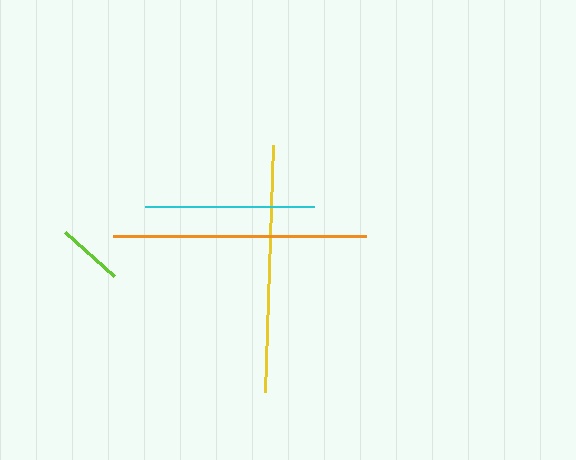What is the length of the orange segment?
The orange segment is approximately 253 pixels long.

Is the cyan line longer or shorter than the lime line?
The cyan line is longer than the lime line.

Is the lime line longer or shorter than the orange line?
The orange line is longer than the lime line.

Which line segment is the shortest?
The lime line is the shortest at approximately 66 pixels.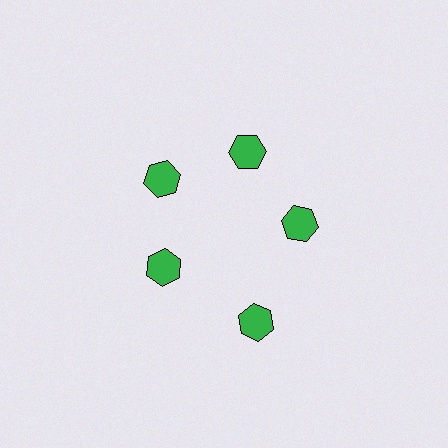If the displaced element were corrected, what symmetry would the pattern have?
It would have 5-fold rotational symmetry — the pattern would map onto itself every 72 degrees.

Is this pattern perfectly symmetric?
No. The 5 green hexagons are arranged in a ring, but one element near the 5 o'clock position is pushed outward from the center, breaking the 5-fold rotational symmetry.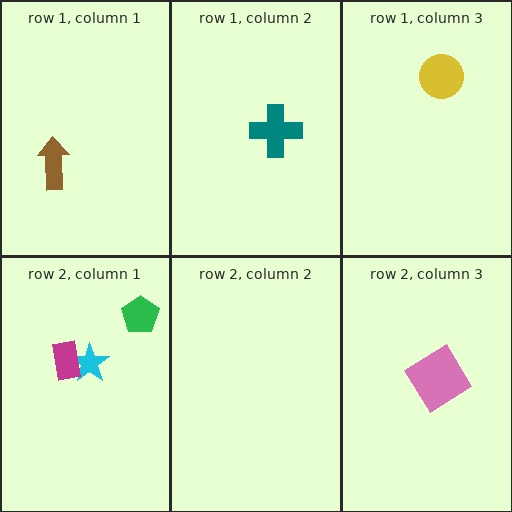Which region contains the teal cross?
The row 1, column 2 region.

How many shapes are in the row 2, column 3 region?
1.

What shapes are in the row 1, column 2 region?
The teal cross.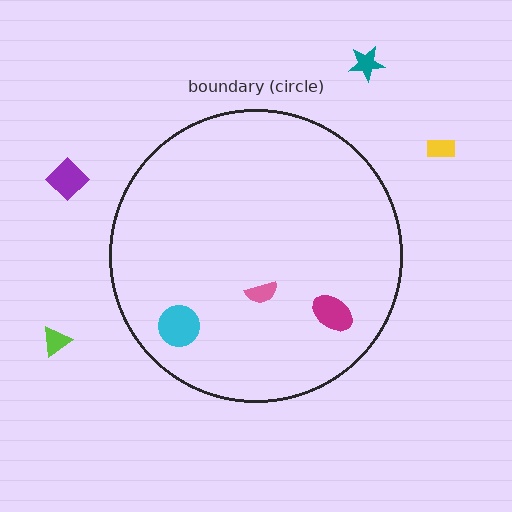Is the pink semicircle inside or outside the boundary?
Inside.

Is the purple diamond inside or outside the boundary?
Outside.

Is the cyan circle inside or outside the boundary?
Inside.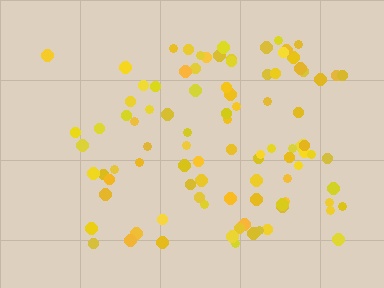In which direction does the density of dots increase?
From left to right, with the right side densest.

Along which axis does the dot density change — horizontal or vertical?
Horizontal.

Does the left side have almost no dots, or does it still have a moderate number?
Still a moderate number, just noticeably fewer than the right.